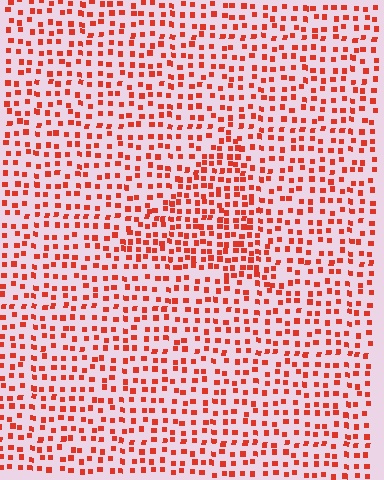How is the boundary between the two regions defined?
The boundary is defined by a change in element density (approximately 1.6x ratio). All elements are the same color, size, and shape.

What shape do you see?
I see a triangle.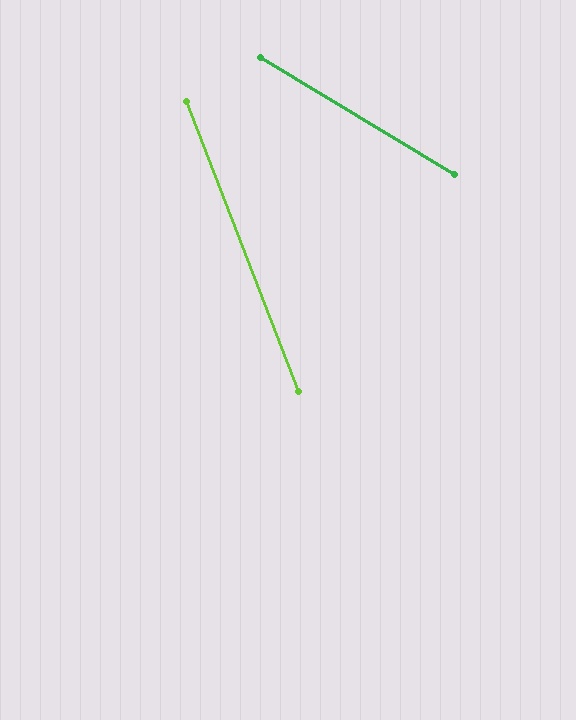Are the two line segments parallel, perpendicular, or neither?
Neither parallel nor perpendicular — they differ by about 38°.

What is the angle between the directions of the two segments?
Approximately 38 degrees.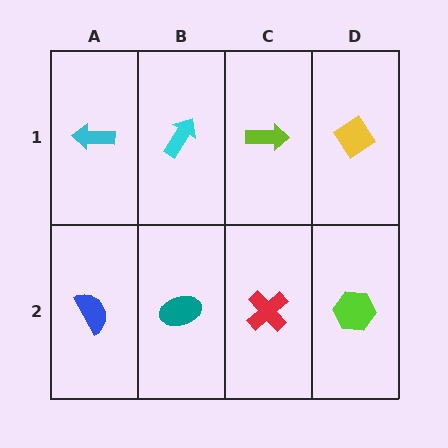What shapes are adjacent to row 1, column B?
A teal ellipse (row 2, column B), a cyan arrow (row 1, column A), a lime arrow (row 1, column C).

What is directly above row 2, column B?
A cyan arrow.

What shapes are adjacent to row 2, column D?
A yellow diamond (row 1, column D), a red cross (row 2, column C).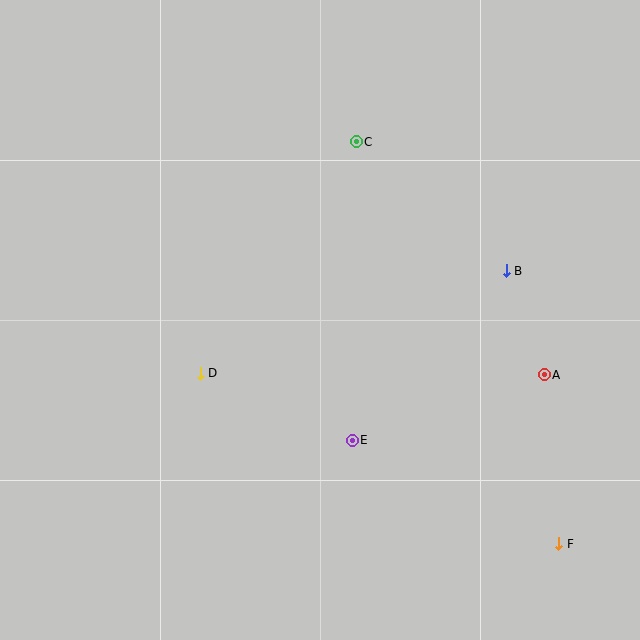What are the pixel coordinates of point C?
Point C is at (356, 142).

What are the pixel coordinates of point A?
Point A is at (544, 375).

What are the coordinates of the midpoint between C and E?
The midpoint between C and E is at (354, 291).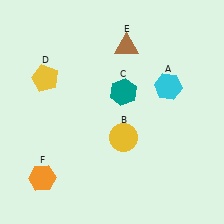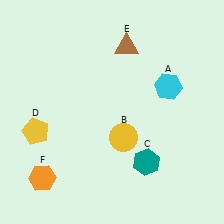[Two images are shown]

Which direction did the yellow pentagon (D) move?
The yellow pentagon (D) moved down.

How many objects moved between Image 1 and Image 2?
2 objects moved between the two images.